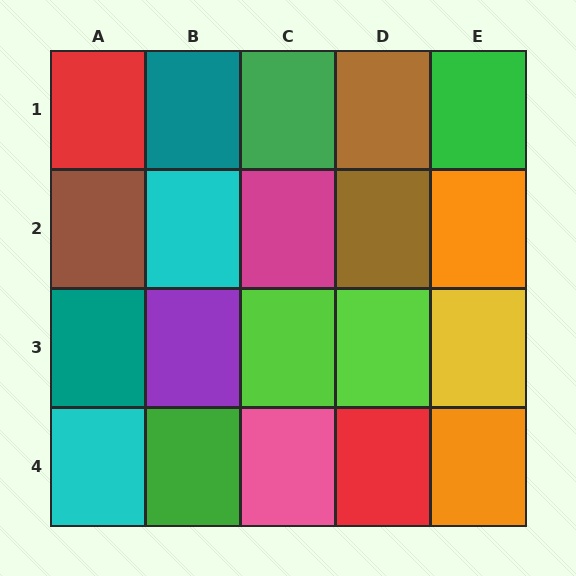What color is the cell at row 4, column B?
Green.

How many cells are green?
3 cells are green.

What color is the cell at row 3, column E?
Yellow.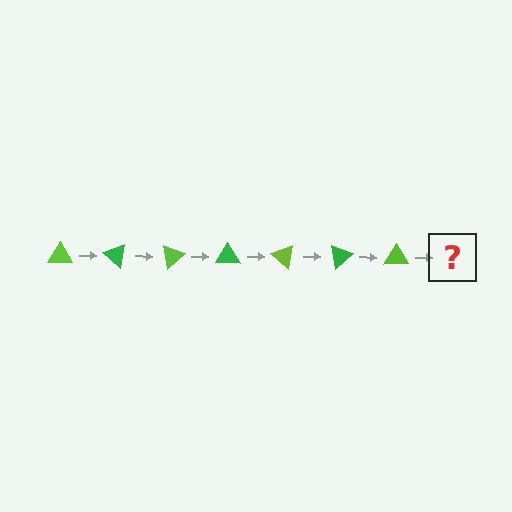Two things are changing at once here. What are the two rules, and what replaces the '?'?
The two rules are that it rotates 40 degrees each step and the color cycles through lime and green. The '?' should be a green triangle, rotated 280 degrees from the start.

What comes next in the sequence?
The next element should be a green triangle, rotated 280 degrees from the start.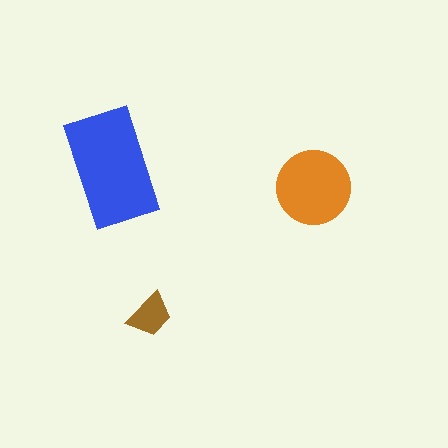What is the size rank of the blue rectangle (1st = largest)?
1st.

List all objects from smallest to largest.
The brown trapezoid, the orange circle, the blue rectangle.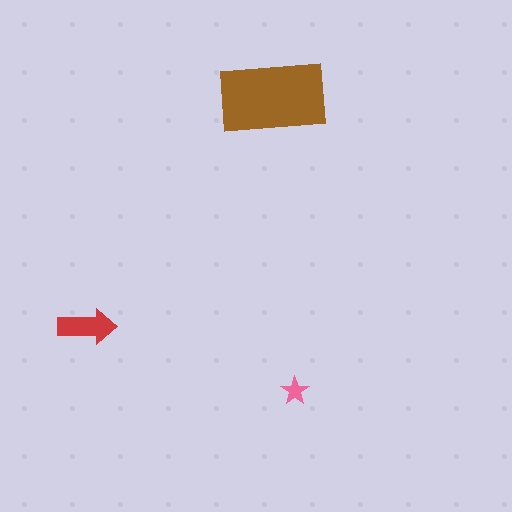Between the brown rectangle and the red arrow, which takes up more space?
The brown rectangle.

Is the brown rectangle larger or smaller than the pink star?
Larger.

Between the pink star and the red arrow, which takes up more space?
The red arrow.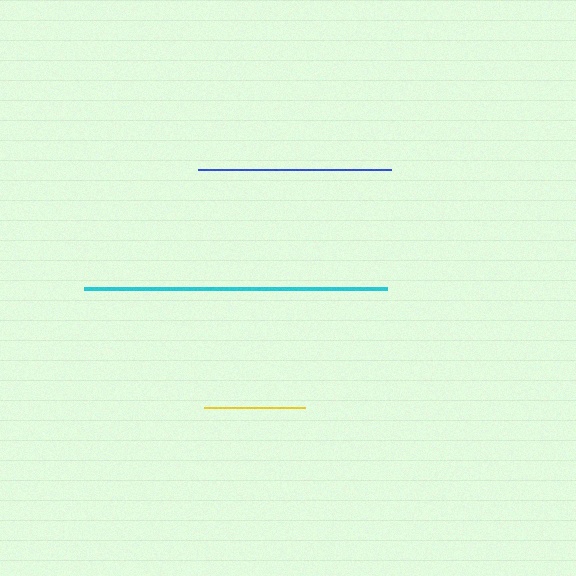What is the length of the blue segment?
The blue segment is approximately 193 pixels long.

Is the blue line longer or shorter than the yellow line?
The blue line is longer than the yellow line.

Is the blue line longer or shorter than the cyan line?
The cyan line is longer than the blue line.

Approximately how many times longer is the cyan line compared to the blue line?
The cyan line is approximately 1.6 times the length of the blue line.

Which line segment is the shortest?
The yellow line is the shortest at approximately 101 pixels.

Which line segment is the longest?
The cyan line is the longest at approximately 303 pixels.